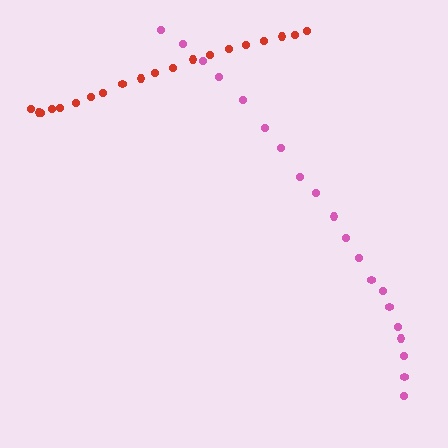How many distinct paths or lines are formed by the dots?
There are 2 distinct paths.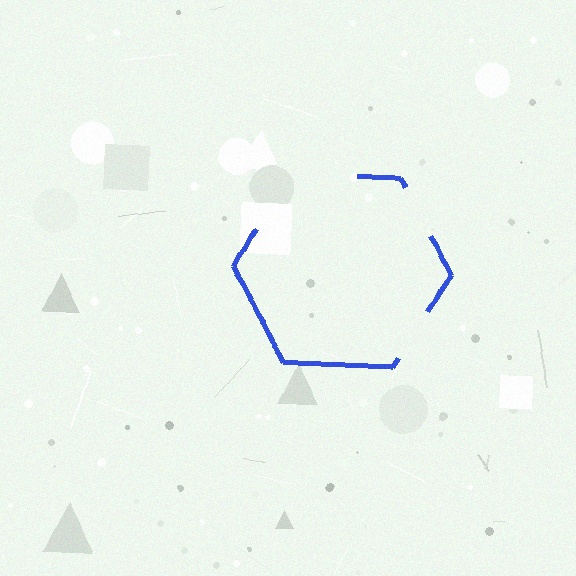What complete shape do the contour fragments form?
The contour fragments form a hexagon.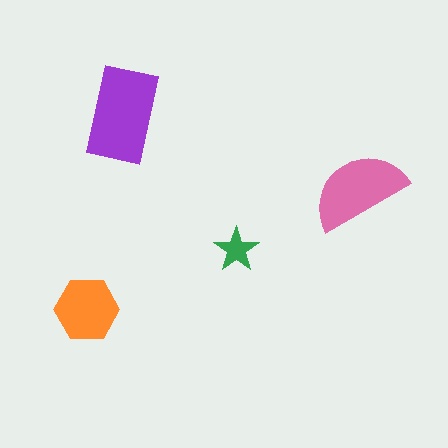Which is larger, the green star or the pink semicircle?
The pink semicircle.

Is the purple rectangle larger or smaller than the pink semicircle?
Larger.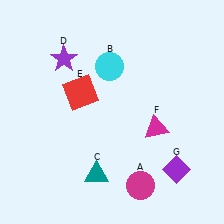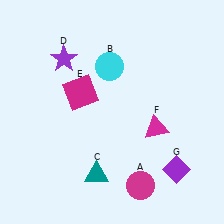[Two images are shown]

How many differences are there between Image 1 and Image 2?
There is 1 difference between the two images.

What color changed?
The square (E) changed from red in Image 1 to magenta in Image 2.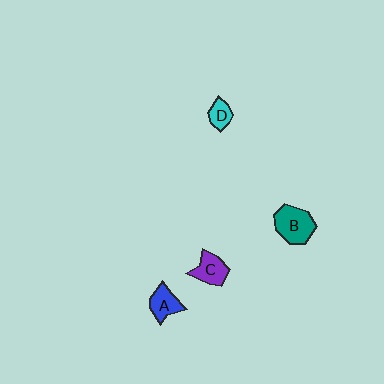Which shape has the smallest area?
Shape D (cyan).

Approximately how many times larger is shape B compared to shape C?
Approximately 1.4 times.